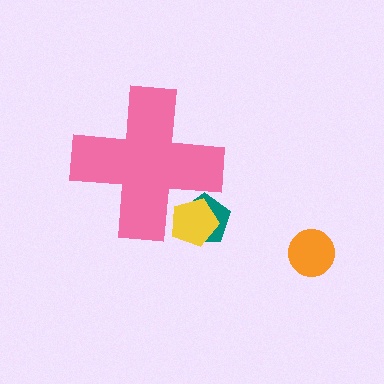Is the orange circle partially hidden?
No, the orange circle is fully visible.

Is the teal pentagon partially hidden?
Yes, the teal pentagon is partially hidden behind the pink cross.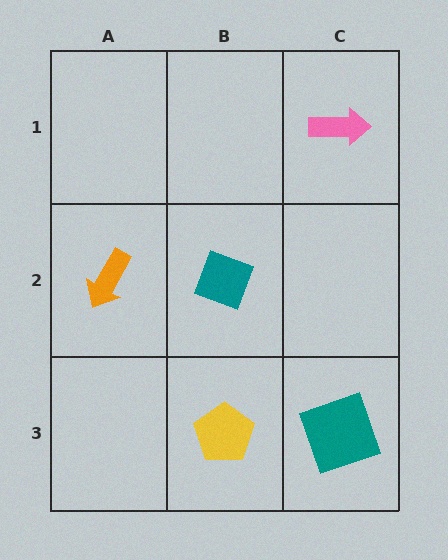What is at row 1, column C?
A pink arrow.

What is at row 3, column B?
A yellow pentagon.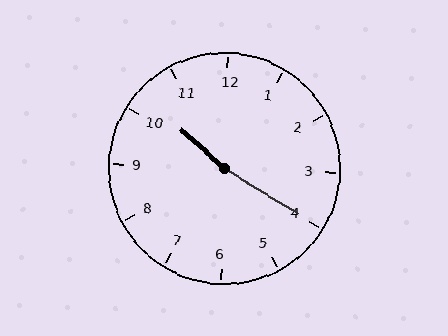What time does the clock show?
10:20.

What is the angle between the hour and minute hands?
Approximately 170 degrees.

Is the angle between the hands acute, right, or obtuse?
It is obtuse.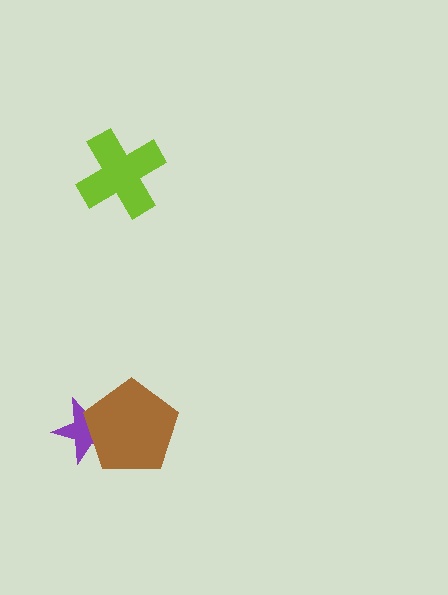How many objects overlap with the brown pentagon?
1 object overlaps with the brown pentagon.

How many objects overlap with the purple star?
1 object overlaps with the purple star.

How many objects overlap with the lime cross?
0 objects overlap with the lime cross.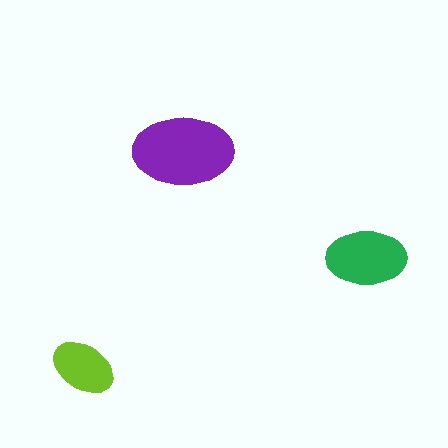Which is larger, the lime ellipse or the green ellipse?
The green one.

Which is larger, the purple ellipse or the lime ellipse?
The purple one.